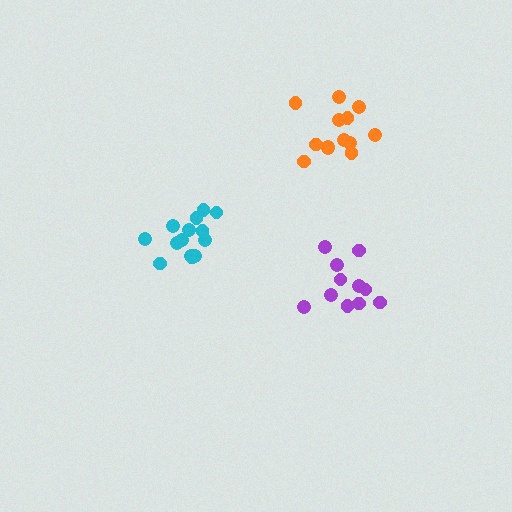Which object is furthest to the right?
The purple cluster is rightmost.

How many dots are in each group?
Group 1: 13 dots, Group 2: 11 dots, Group 3: 14 dots (38 total).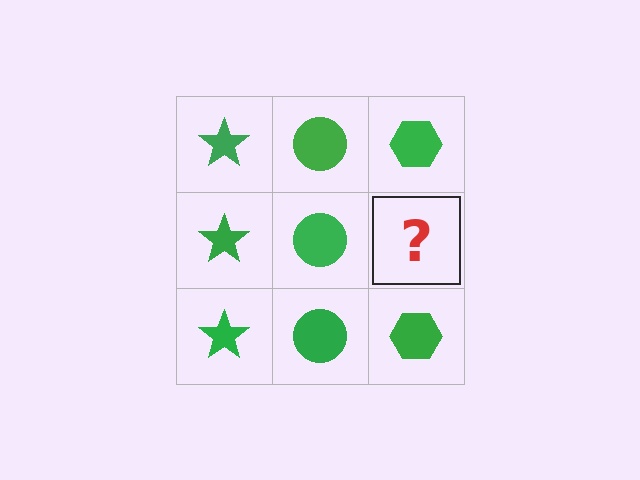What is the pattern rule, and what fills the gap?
The rule is that each column has a consistent shape. The gap should be filled with a green hexagon.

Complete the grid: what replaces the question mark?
The question mark should be replaced with a green hexagon.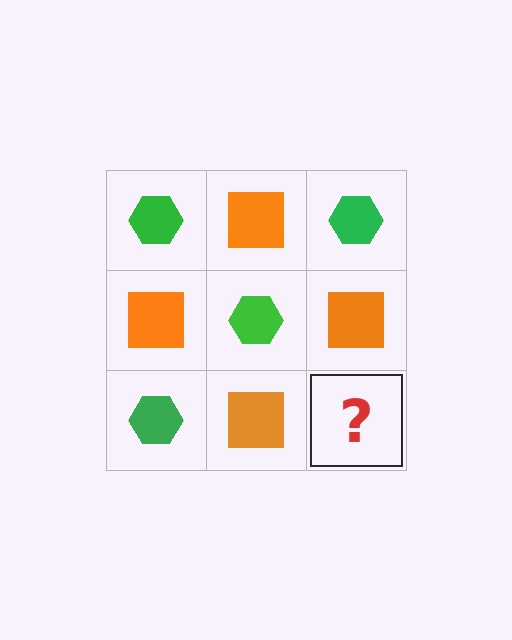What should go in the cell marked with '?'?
The missing cell should contain a green hexagon.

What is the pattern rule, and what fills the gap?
The rule is that it alternates green hexagon and orange square in a checkerboard pattern. The gap should be filled with a green hexagon.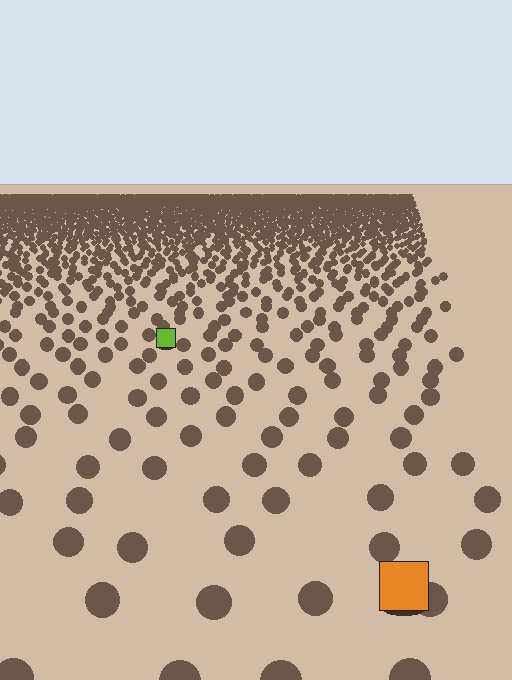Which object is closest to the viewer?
The orange square is closest. The texture marks near it are larger and more spread out.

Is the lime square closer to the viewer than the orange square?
No. The orange square is closer — you can tell from the texture gradient: the ground texture is coarser near it.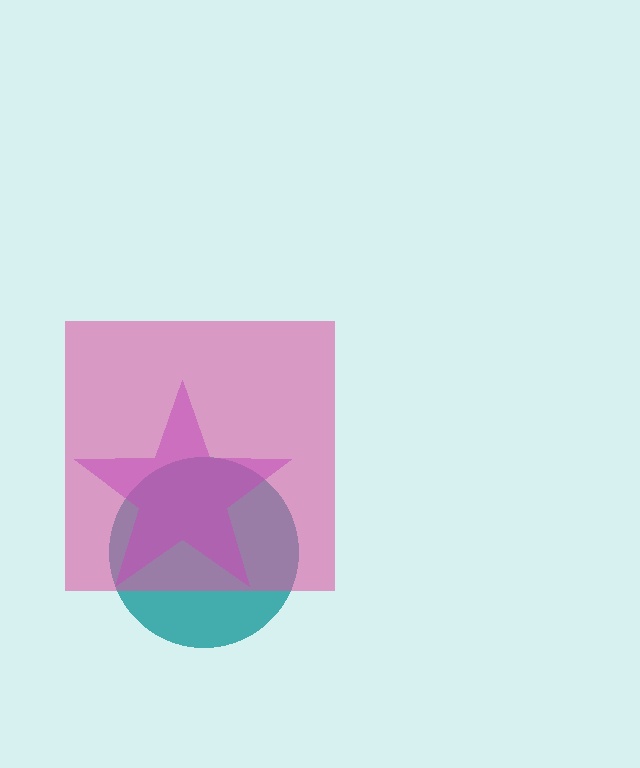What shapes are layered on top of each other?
The layered shapes are: a teal circle, a purple star, a pink square.